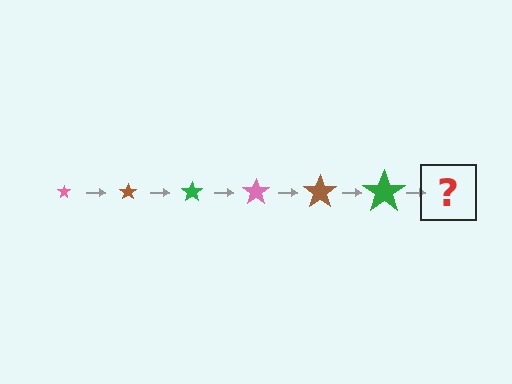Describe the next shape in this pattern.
It should be a pink star, larger than the previous one.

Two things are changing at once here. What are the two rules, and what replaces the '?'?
The two rules are that the star grows larger each step and the color cycles through pink, brown, and green. The '?' should be a pink star, larger than the previous one.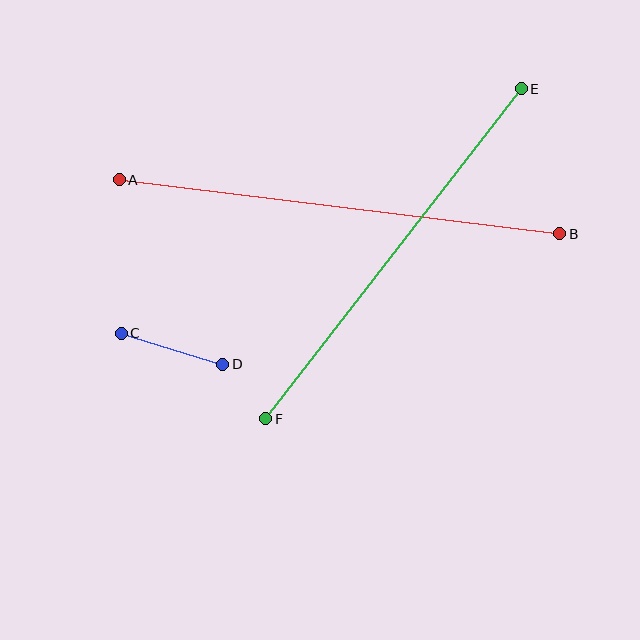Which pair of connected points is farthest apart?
Points A and B are farthest apart.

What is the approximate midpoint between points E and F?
The midpoint is at approximately (394, 254) pixels.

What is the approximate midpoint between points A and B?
The midpoint is at approximately (339, 207) pixels.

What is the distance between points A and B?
The distance is approximately 444 pixels.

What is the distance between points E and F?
The distance is approximately 417 pixels.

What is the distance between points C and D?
The distance is approximately 106 pixels.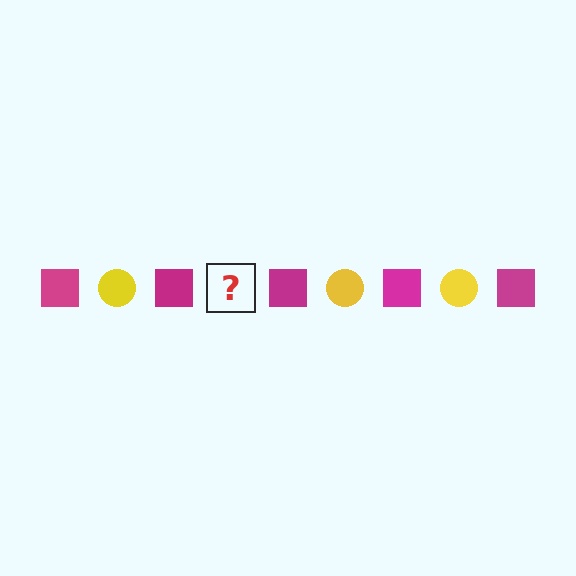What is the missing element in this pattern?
The missing element is a yellow circle.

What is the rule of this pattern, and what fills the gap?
The rule is that the pattern alternates between magenta square and yellow circle. The gap should be filled with a yellow circle.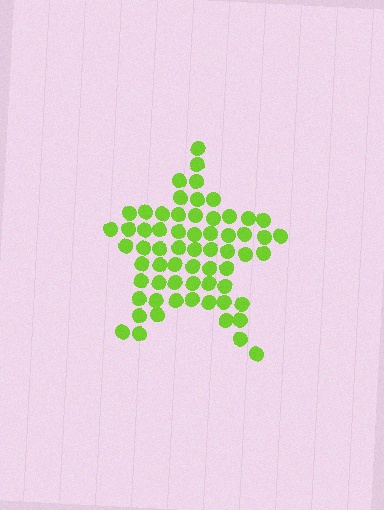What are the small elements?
The small elements are circles.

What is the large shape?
The large shape is a star.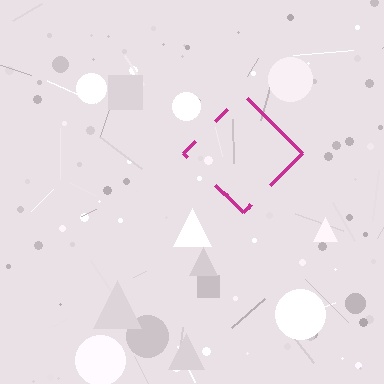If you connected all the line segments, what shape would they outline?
They would outline a diamond.